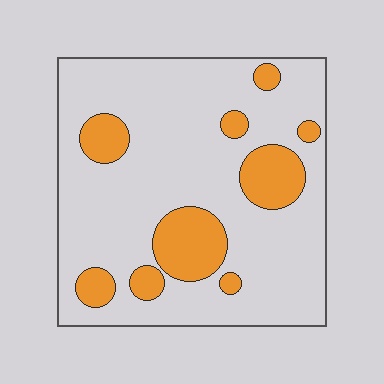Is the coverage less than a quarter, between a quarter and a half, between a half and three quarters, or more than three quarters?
Less than a quarter.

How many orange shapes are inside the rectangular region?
9.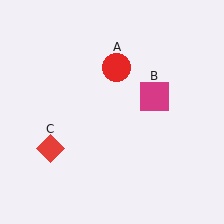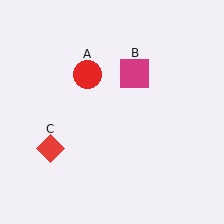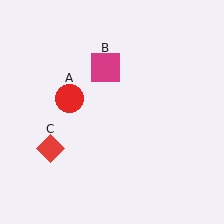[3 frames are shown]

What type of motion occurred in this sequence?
The red circle (object A), magenta square (object B) rotated counterclockwise around the center of the scene.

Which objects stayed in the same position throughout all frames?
Red diamond (object C) remained stationary.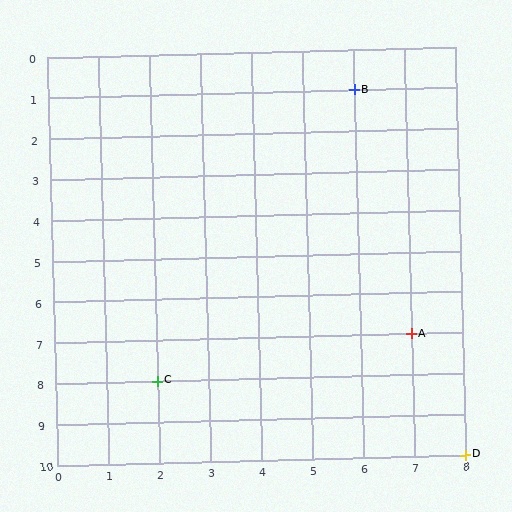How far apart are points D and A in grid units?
Points D and A are 1 column and 3 rows apart (about 3.2 grid units diagonally).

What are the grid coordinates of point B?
Point B is at grid coordinates (6, 1).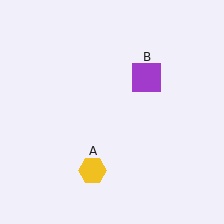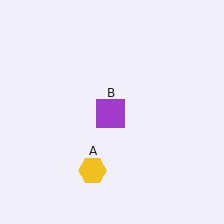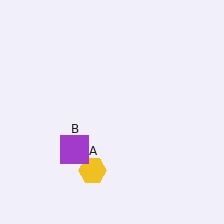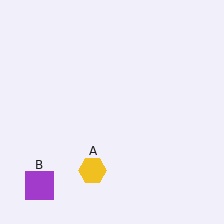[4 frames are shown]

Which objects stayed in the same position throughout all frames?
Yellow hexagon (object A) remained stationary.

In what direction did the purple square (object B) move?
The purple square (object B) moved down and to the left.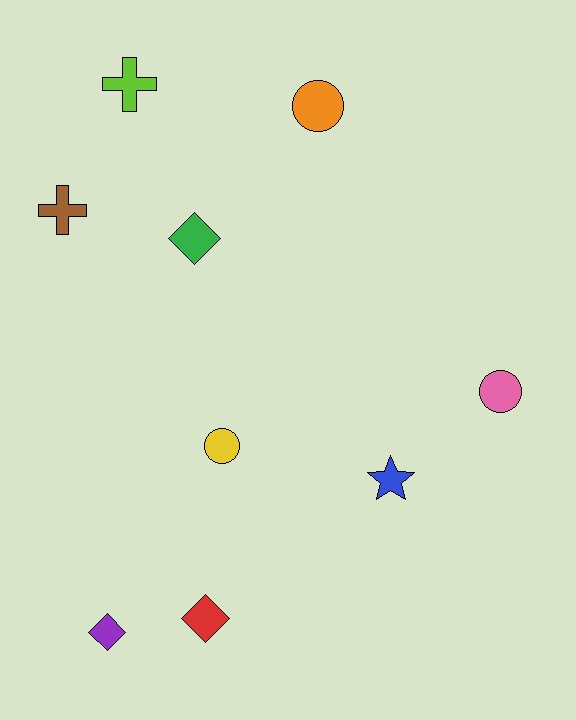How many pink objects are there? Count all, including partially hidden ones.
There is 1 pink object.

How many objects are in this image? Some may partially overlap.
There are 9 objects.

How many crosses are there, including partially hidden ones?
There are 2 crosses.